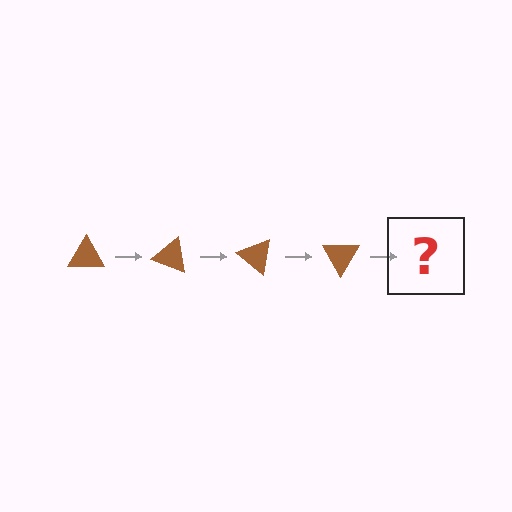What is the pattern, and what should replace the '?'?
The pattern is that the triangle rotates 20 degrees each step. The '?' should be a brown triangle rotated 80 degrees.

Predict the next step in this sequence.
The next step is a brown triangle rotated 80 degrees.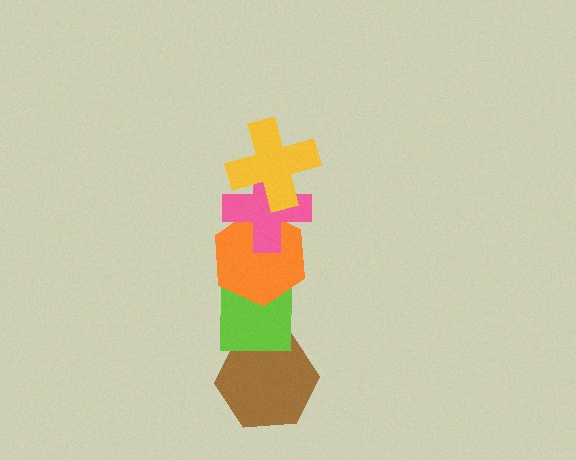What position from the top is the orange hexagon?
The orange hexagon is 3rd from the top.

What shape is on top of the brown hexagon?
The lime square is on top of the brown hexagon.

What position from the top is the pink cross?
The pink cross is 2nd from the top.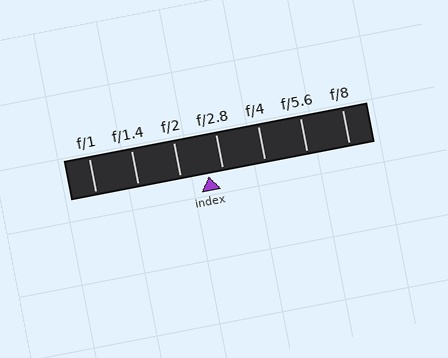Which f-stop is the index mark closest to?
The index mark is closest to f/2.8.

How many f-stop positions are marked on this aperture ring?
There are 7 f-stop positions marked.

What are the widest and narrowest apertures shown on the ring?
The widest aperture shown is f/1 and the narrowest is f/8.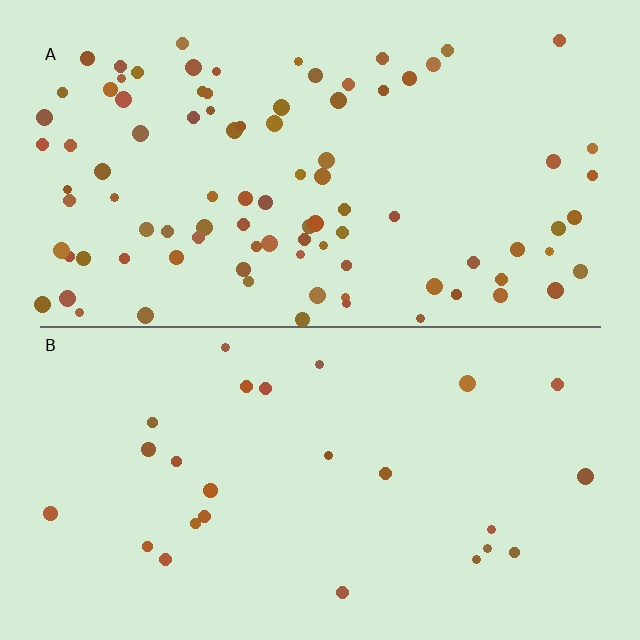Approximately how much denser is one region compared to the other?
Approximately 3.7× — region A over region B.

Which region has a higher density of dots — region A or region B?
A (the top).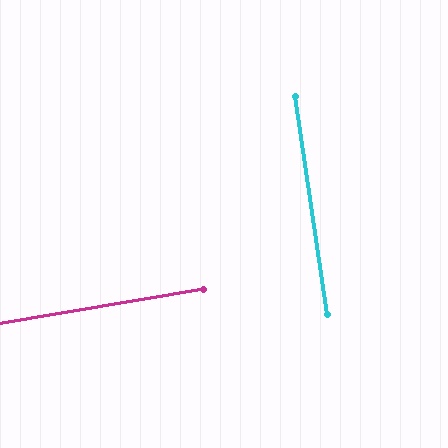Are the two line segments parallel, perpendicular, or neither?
Perpendicular — they meet at approximately 89°.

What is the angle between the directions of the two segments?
Approximately 89 degrees.